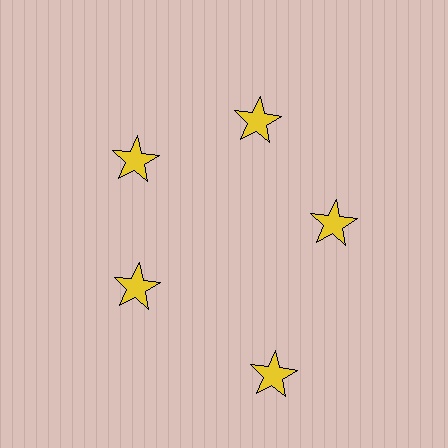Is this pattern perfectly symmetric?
No. The 5 yellow stars are arranged in a ring, but one element near the 5 o'clock position is pushed outward from the center, breaking the 5-fold rotational symmetry.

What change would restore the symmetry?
The symmetry would be restored by moving it inward, back onto the ring so that all 5 stars sit at equal angles and equal distance from the center.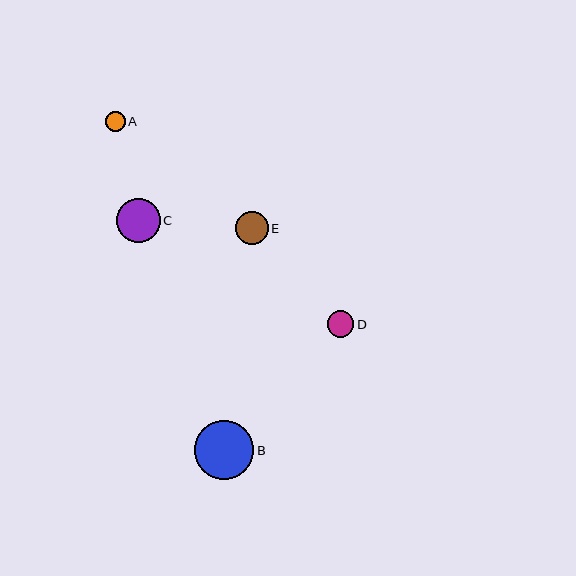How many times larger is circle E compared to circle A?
Circle E is approximately 1.7 times the size of circle A.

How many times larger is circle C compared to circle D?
Circle C is approximately 1.7 times the size of circle D.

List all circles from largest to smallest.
From largest to smallest: B, C, E, D, A.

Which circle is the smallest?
Circle A is the smallest with a size of approximately 19 pixels.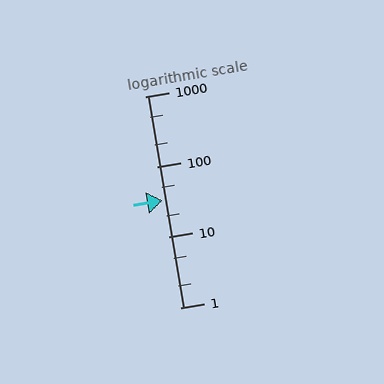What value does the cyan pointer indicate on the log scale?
The pointer indicates approximately 33.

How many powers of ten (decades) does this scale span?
The scale spans 3 decades, from 1 to 1000.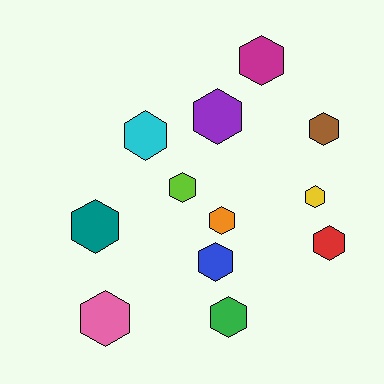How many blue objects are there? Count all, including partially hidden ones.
There is 1 blue object.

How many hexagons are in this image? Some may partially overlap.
There are 12 hexagons.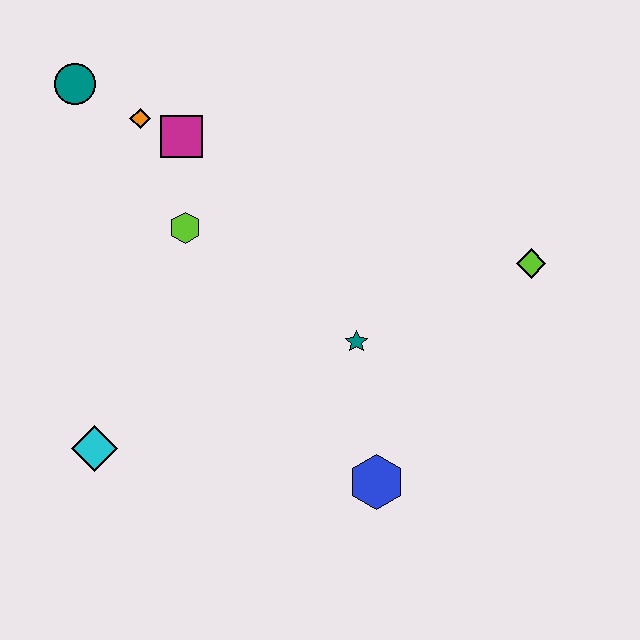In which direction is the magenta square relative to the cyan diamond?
The magenta square is above the cyan diamond.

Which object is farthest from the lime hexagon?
The lime diamond is farthest from the lime hexagon.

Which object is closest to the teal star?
The blue hexagon is closest to the teal star.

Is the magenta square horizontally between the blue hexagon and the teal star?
No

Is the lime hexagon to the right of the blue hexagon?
No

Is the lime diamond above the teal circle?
No